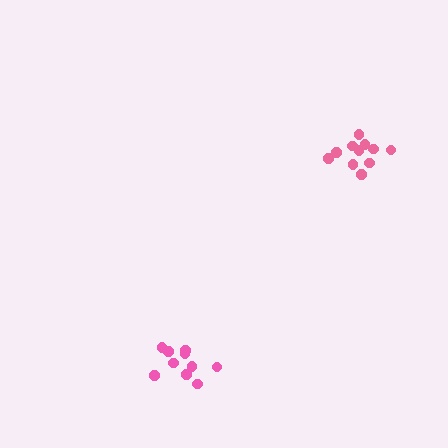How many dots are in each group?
Group 1: 11 dots, Group 2: 10 dots (21 total).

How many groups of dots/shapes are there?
There are 2 groups.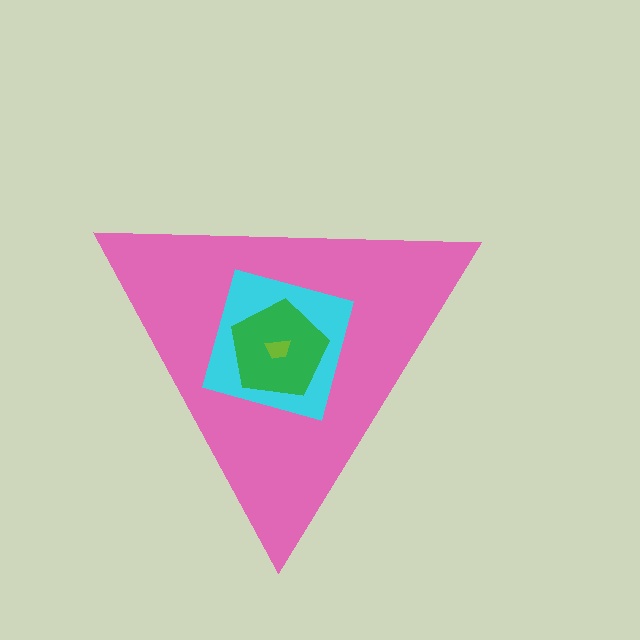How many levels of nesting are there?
4.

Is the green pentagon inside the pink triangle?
Yes.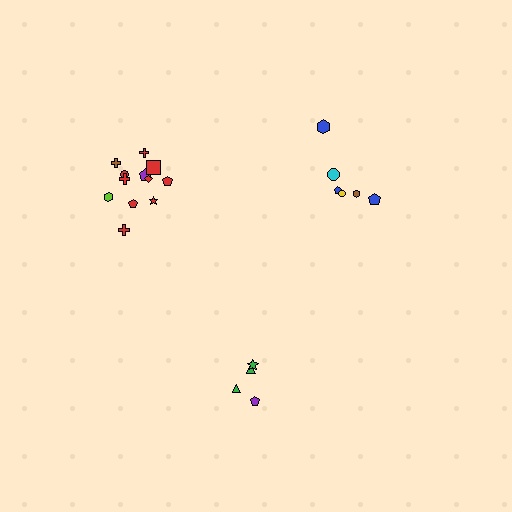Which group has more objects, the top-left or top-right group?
The top-left group.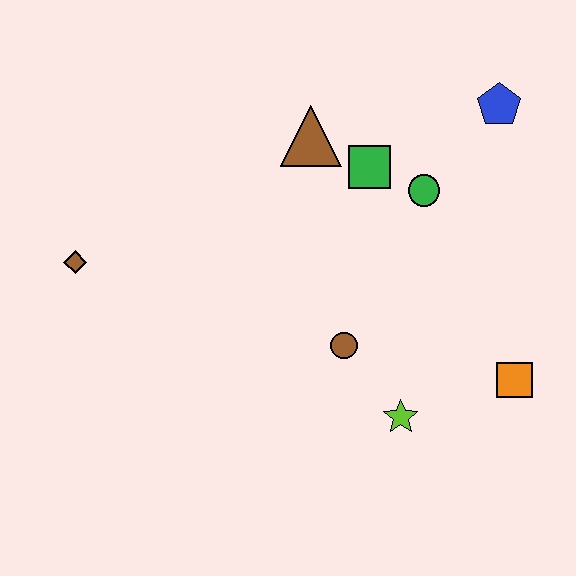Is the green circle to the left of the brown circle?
No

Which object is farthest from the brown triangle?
The orange square is farthest from the brown triangle.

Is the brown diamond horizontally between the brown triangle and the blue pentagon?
No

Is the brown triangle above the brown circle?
Yes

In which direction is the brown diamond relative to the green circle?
The brown diamond is to the left of the green circle.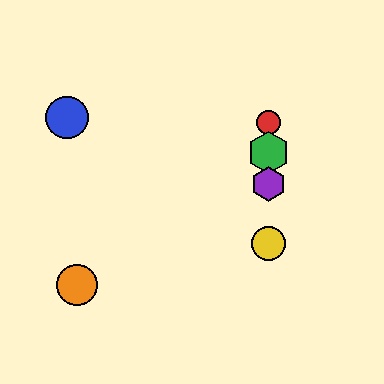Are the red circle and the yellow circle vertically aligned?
Yes, both are at x≈268.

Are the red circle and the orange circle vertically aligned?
No, the red circle is at x≈268 and the orange circle is at x≈77.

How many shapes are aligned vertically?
4 shapes (the red circle, the green hexagon, the yellow circle, the purple hexagon) are aligned vertically.